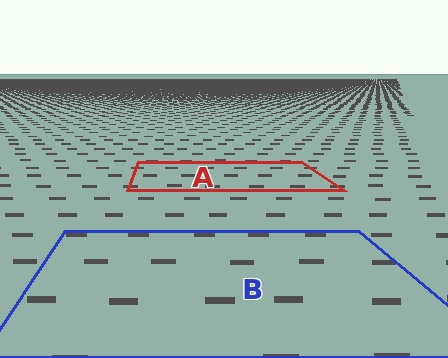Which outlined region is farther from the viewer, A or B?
Region A is farther from the viewer — the texture elements inside it appear smaller and more densely packed.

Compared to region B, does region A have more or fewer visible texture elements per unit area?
Region A has more texture elements per unit area — they are packed more densely because it is farther away.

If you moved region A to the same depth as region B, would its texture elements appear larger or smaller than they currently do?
They would appear larger. At a closer depth, the same texture elements are projected at a bigger on-screen size.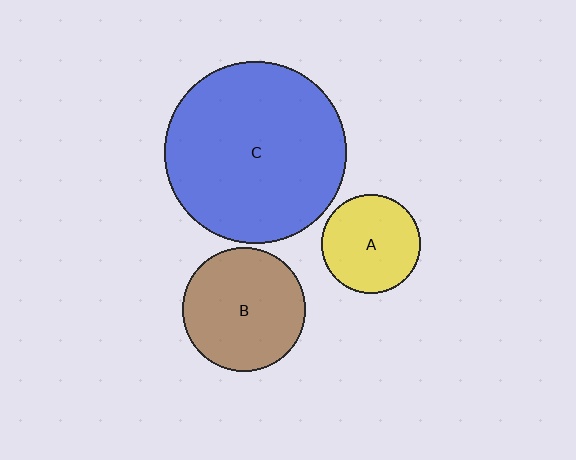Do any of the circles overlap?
No, none of the circles overlap.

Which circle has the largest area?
Circle C (blue).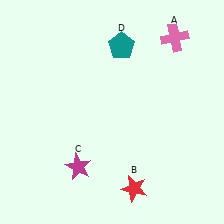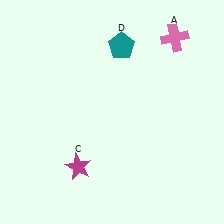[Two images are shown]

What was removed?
The red star (B) was removed in Image 2.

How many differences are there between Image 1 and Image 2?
There is 1 difference between the two images.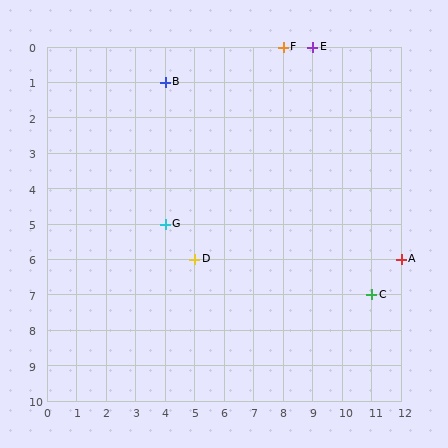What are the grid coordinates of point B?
Point B is at grid coordinates (4, 1).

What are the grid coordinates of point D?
Point D is at grid coordinates (5, 6).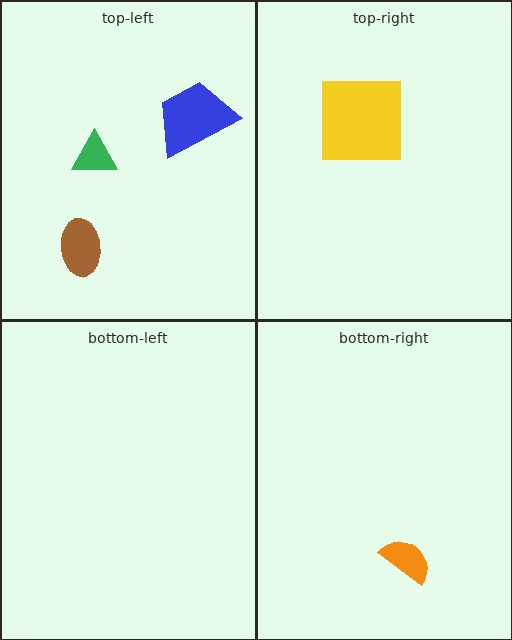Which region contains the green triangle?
The top-left region.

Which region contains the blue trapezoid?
The top-left region.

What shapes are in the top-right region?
The yellow square.